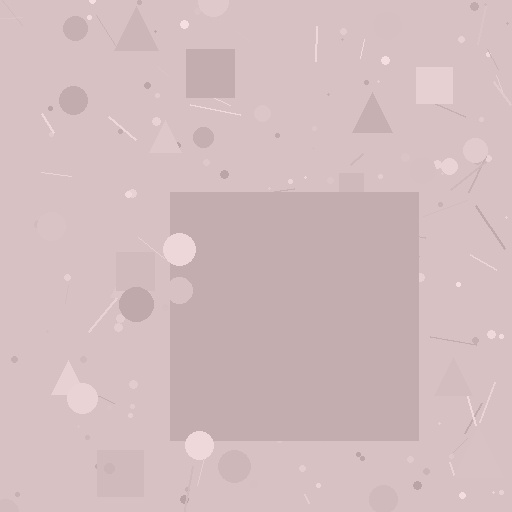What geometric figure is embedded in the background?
A square is embedded in the background.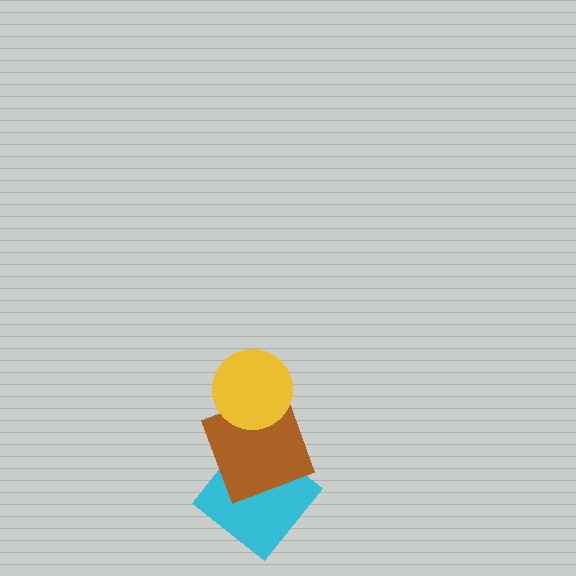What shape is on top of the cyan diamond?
The brown square is on top of the cyan diamond.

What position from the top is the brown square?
The brown square is 2nd from the top.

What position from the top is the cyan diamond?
The cyan diamond is 3rd from the top.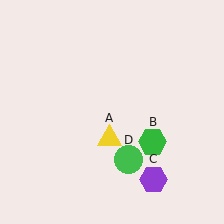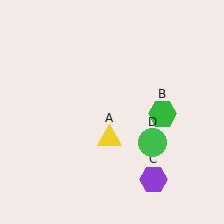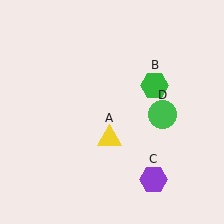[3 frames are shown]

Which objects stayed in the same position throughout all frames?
Yellow triangle (object A) and purple hexagon (object C) remained stationary.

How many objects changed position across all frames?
2 objects changed position: green hexagon (object B), green circle (object D).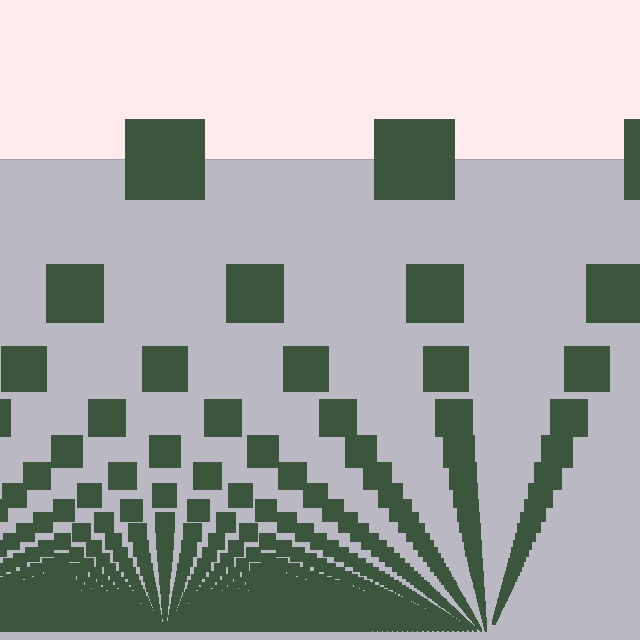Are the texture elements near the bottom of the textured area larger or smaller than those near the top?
Smaller. The gradient is inverted — elements near the bottom are smaller and denser.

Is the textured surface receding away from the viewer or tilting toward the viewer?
The surface appears to tilt toward the viewer. Texture elements get larger and sparser toward the top.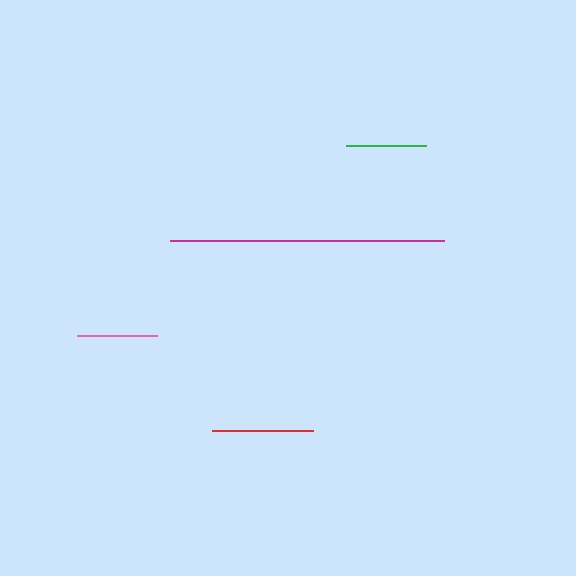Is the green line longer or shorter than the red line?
The red line is longer than the green line.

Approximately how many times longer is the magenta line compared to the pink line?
The magenta line is approximately 3.4 times the length of the pink line.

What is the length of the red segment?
The red segment is approximately 101 pixels long.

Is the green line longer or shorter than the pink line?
The green line is longer than the pink line.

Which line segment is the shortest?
The pink line is the shortest at approximately 80 pixels.